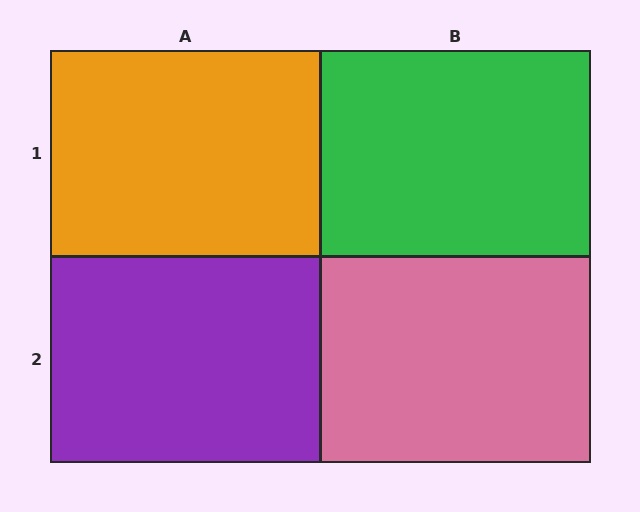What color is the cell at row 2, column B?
Pink.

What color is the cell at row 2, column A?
Purple.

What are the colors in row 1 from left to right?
Orange, green.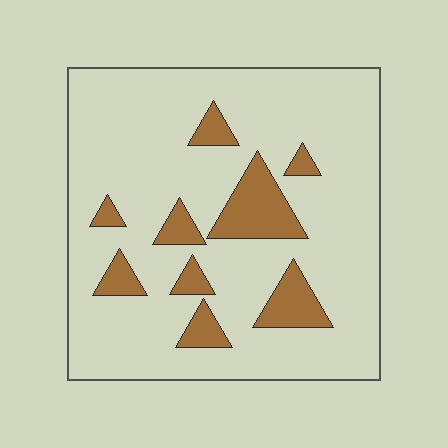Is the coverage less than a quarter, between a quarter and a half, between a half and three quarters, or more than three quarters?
Less than a quarter.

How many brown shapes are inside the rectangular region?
9.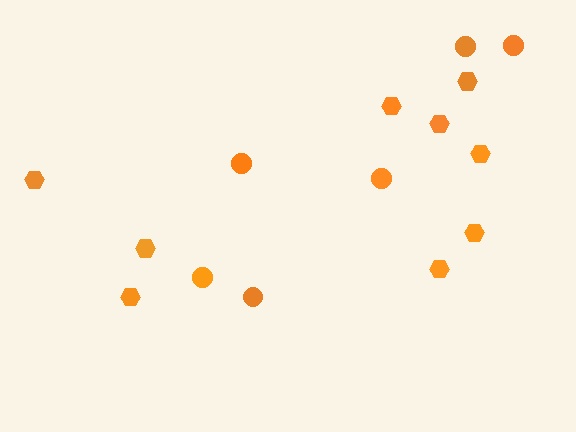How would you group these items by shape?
There are 2 groups: one group of circles (6) and one group of hexagons (9).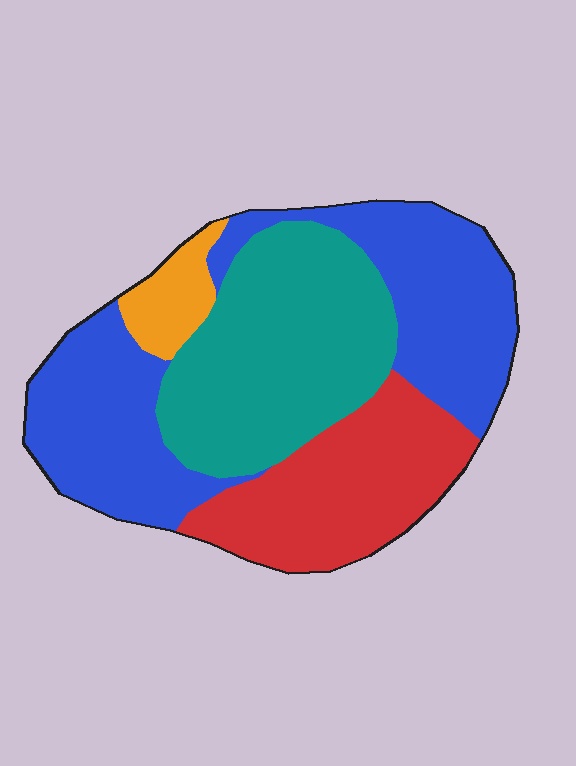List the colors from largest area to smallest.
From largest to smallest: blue, teal, red, orange.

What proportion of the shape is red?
Red covers around 25% of the shape.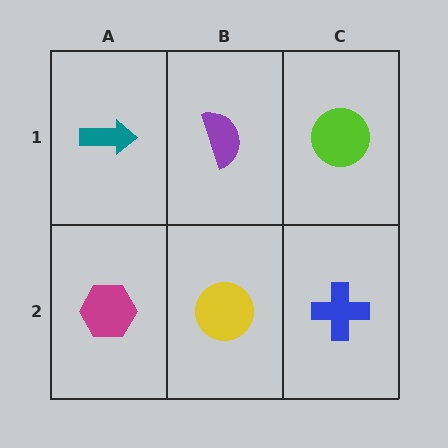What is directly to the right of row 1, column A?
A purple semicircle.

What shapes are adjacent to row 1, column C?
A blue cross (row 2, column C), a purple semicircle (row 1, column B).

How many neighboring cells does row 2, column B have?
3.